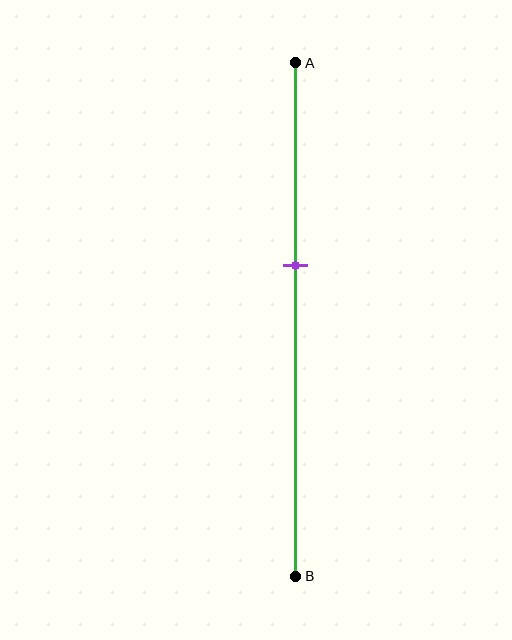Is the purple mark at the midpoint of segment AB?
No, the mark is at about 40% from A, not at the 50% midpoint.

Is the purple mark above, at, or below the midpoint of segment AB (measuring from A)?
The purple mark is above the midpoint of segment AB.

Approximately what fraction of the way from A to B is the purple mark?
The purple mark is approximately 40% of the way from A to B.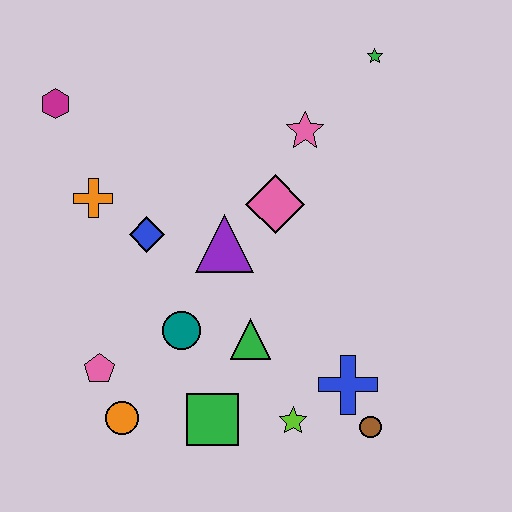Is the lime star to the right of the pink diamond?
Yes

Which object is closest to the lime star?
The blue cross is closest to the lime star.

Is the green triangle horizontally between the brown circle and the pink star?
No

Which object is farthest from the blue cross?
The magenta hexagon is farthest from the blue cross.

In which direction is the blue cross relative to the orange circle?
The blue cross is to the right of the orange circle.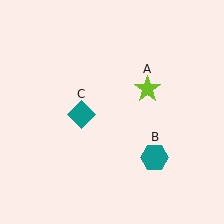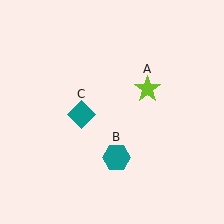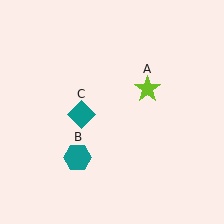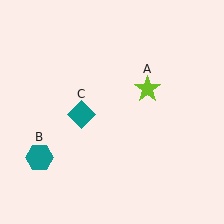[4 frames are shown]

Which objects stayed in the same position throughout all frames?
Lime star (object A) and teal diamond (object C) remained stationary.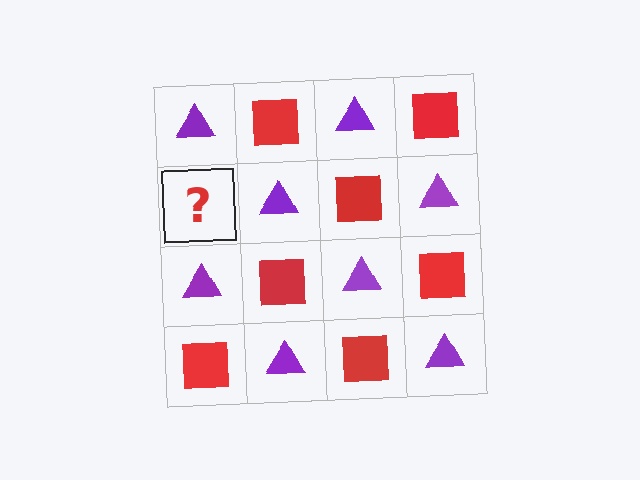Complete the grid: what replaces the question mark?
The question mark should be replaced with a red square.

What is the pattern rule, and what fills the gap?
The rule is that it alternates purple triangle and red square in a checkerboard pattern. The gap should be filled with a red square.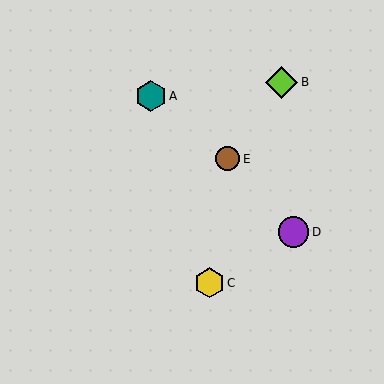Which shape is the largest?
The lime diamond (labeled B) is the largest.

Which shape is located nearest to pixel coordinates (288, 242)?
The purple circle (labeled D) at (294, 232) is nearest to that location.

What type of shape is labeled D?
Shape D is a purple circle.